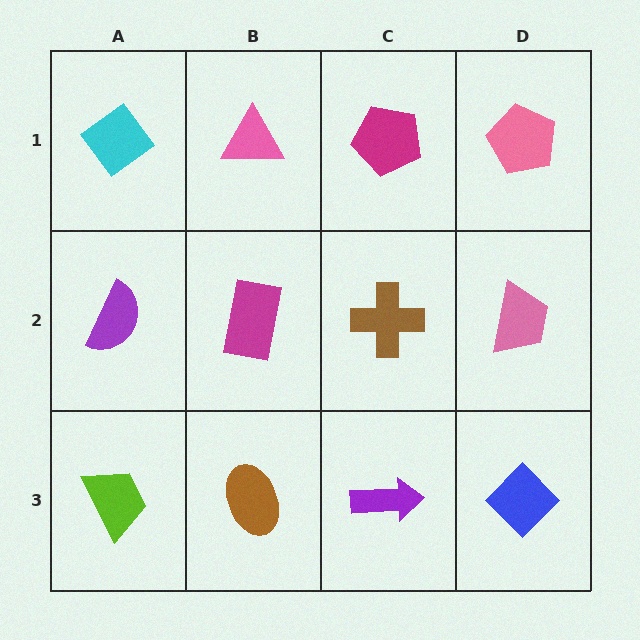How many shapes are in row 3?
4 shapes.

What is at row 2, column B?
A magenta rectangle.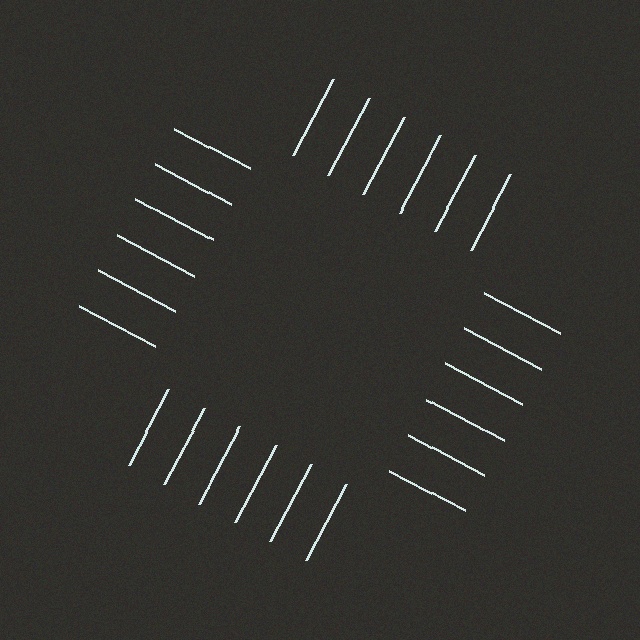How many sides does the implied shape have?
4 sides — the line-ends trace a square.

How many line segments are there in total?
24 — 6 along each of the 4 edges.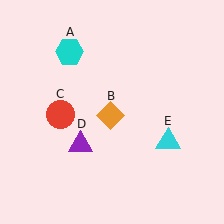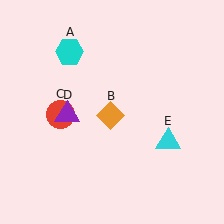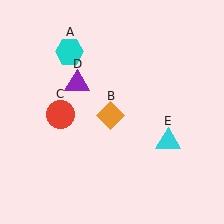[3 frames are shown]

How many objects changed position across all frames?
1 object changed position: purple triangle (object D).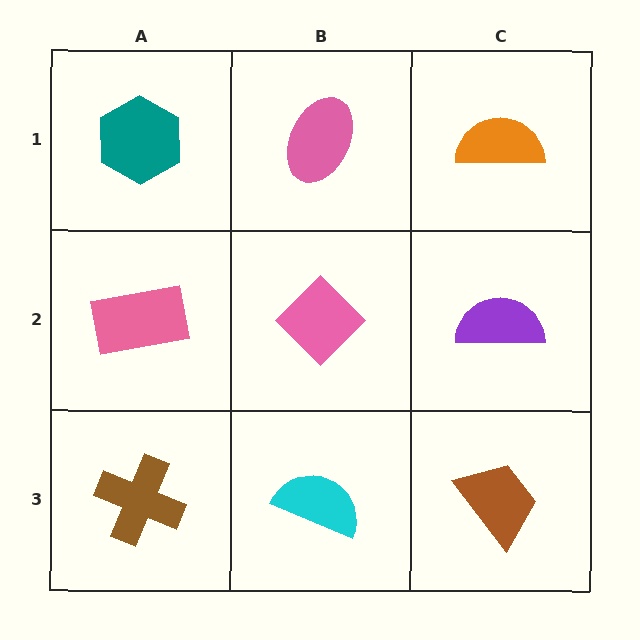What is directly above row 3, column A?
A pink rectangle.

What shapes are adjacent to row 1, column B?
A pink diamond (row 2, column B), a teal hexagon (row 1, column A), an orange semicircle (row 1, column C).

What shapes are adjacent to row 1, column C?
A purple semicircle (row 2, column C), a pink ellipse (row 1, column B).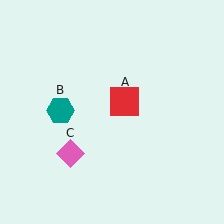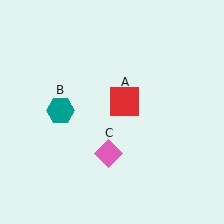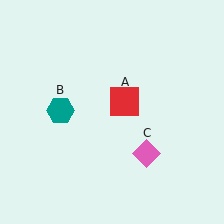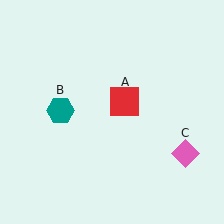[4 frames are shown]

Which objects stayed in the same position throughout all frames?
Red square (object A) and teal hexagon (object B) remained stationary.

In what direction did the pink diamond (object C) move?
The pink diamond (object C) moved right.